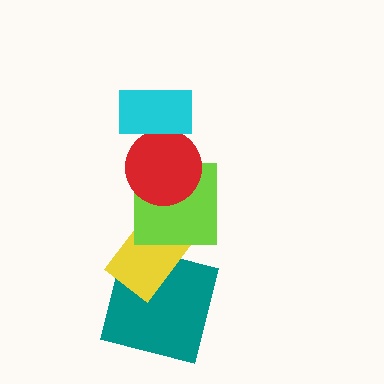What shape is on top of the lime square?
The red circle is on top of the lime square.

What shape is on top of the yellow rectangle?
The lime square is on top of the yellow rectangle.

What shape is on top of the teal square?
The yellow rectangle is on top of the teal square.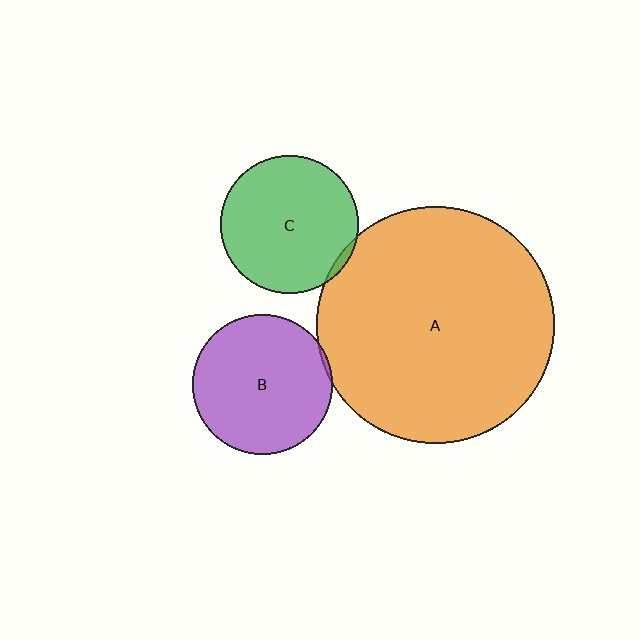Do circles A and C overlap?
Yes.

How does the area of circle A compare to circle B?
Approximately 2.9 times.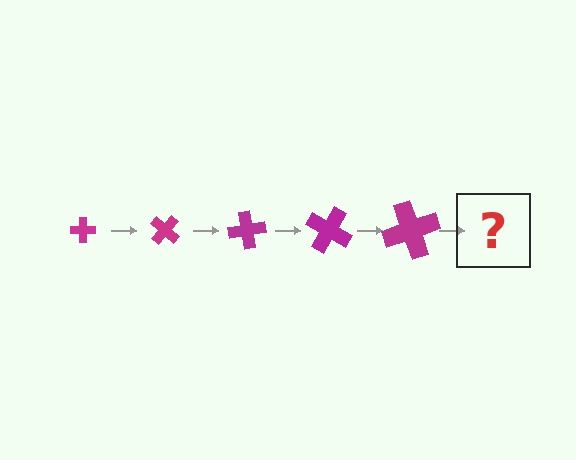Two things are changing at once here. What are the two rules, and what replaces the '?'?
The two rules are that the cross grows larger each step and it rotates 40 degrees each step. The '?' should be a cross, larger than the previous one and rotated 200 degrees from the start.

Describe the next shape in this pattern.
It should be a cross, larger than the previous one and rotated 200 degrees from the start.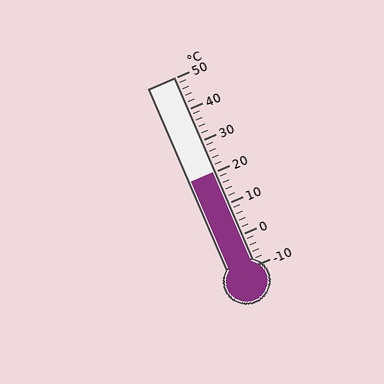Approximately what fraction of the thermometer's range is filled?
The thermometer is filled to approximately 50% of its range.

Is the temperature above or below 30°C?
The temperature is below 30°C.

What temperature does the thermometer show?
The thermometer shows approximately 20°C.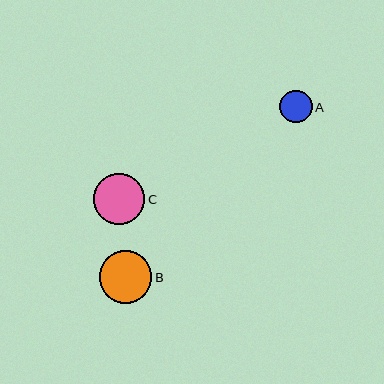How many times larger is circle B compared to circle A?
Circle B is approximately 1.6 times the size of circle A.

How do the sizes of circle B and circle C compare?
Circle B and circle C are approximately the same size.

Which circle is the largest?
Circle B is the largest with a size of approximately 52 pixels.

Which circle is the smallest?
Circle A is the smallest with a size of approximately 33 pixels.